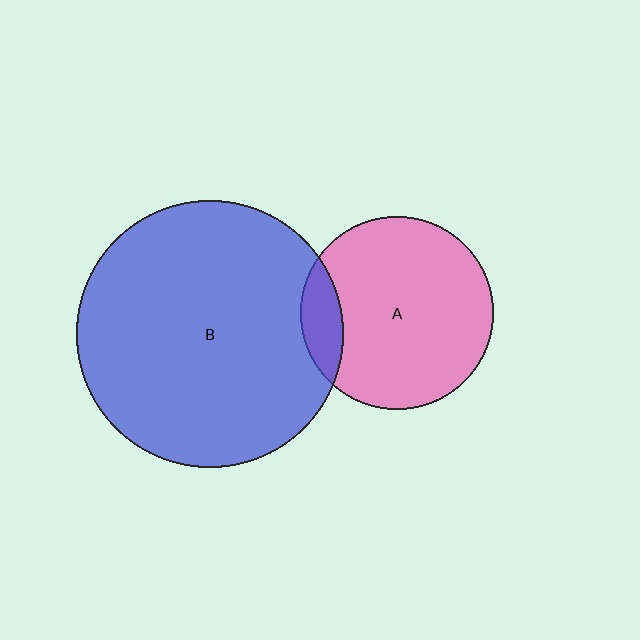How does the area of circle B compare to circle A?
Approximately 1.9 times.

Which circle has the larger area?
Circle B (blue).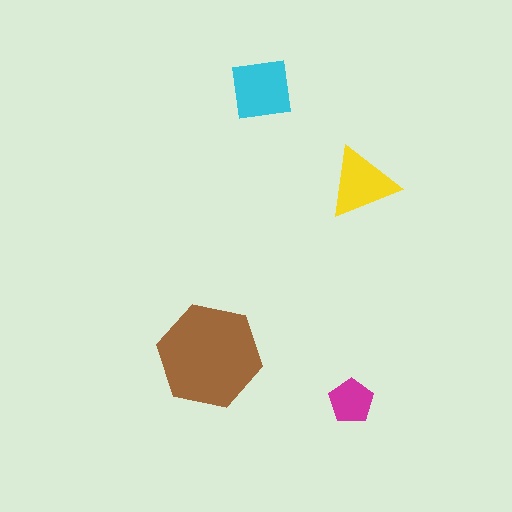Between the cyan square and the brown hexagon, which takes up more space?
The brown hexagon.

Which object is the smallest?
The magenta pentagon.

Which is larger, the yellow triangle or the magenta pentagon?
The yellow triangle.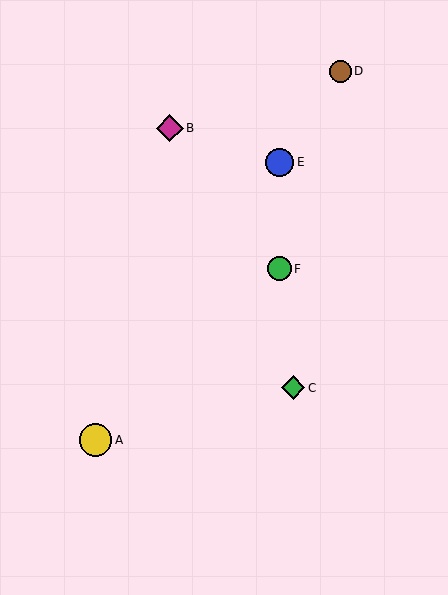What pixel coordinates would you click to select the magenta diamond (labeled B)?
Click at (170, 128) to select the magenta diamond B.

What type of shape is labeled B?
Shape B is a magenta diamond.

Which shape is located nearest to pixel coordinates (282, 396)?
The green diamond (labeled C) at (293, 388) is nearest to that location.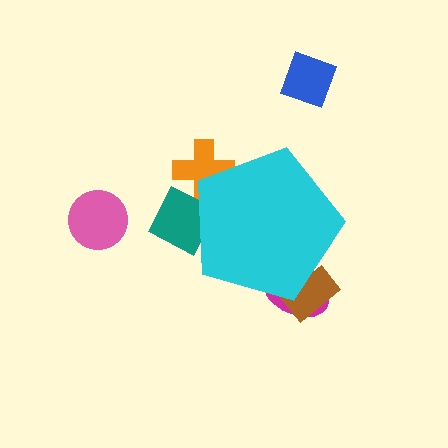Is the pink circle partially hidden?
No, the pink circle is fully visible.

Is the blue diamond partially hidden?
No, the blue diamond is fully visible.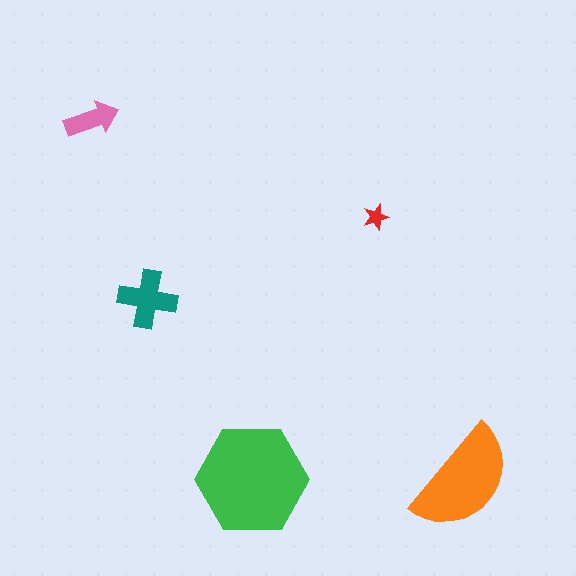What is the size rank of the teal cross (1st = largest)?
3rd.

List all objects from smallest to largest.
The red star, the pink arrow, the teal cross, the orange semicircle, the green hexagon.